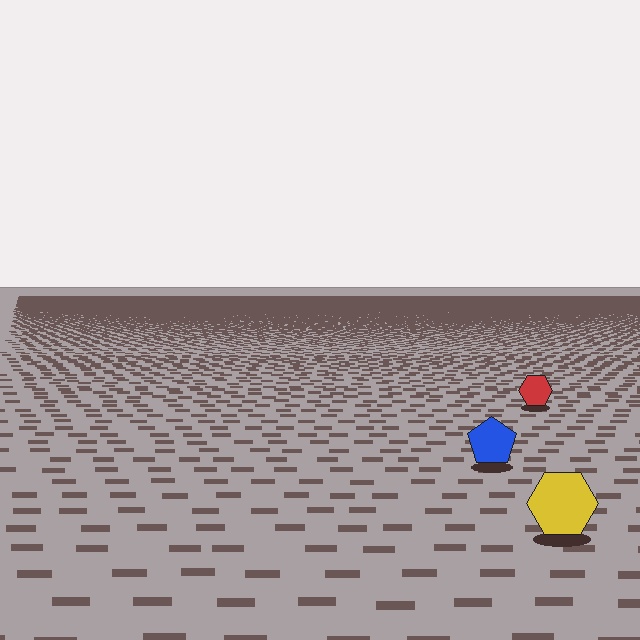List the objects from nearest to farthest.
From nearest to farthest: the yellow hexagon, the blue pentagon, the red hexagon.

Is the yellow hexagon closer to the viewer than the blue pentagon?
Yes. The yellow hexagon is closer — you can tell from the texture gradient: the ground texture is coarser near it.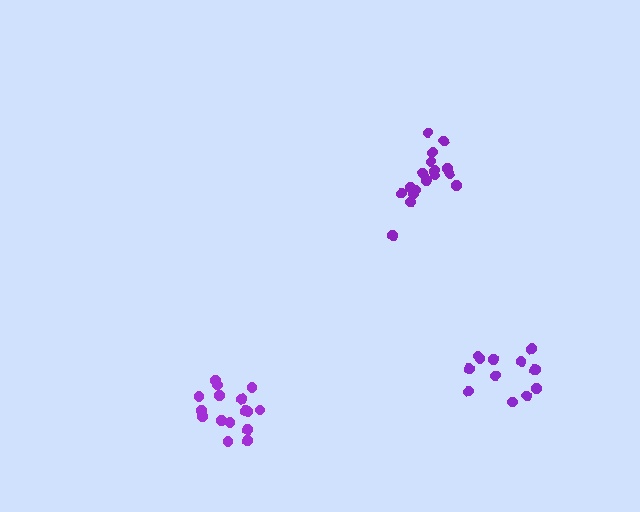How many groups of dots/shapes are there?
There are 3 groups.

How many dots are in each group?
Group 1: 13 dots, Group 2: 17 dots, Group 3: 16 dots (46 total).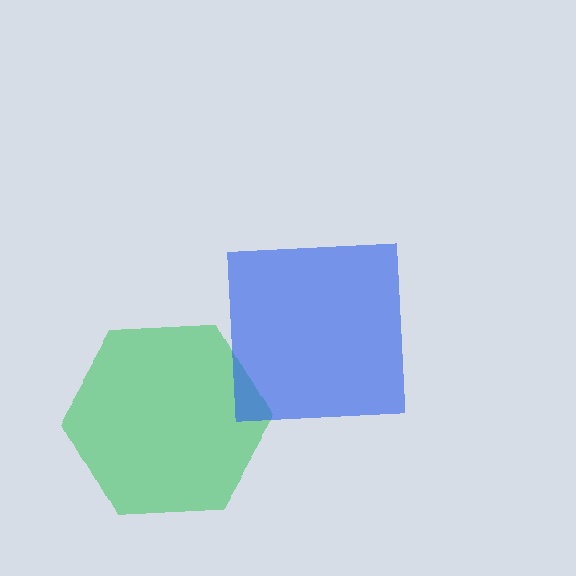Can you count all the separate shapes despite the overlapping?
Yes, there are 2 separate shapes.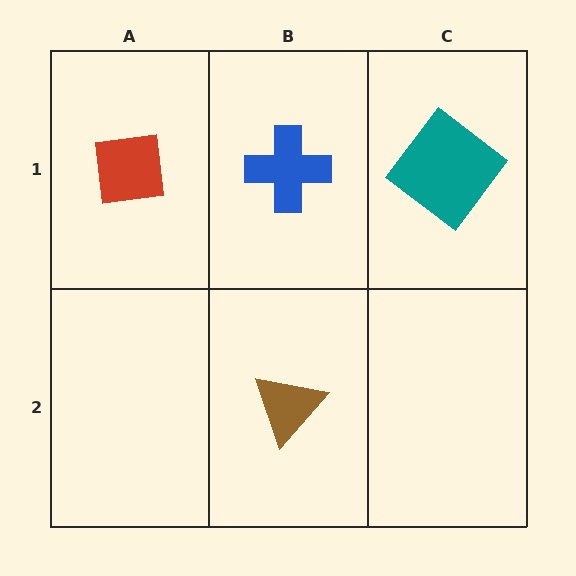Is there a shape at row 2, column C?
No, that cell is empty.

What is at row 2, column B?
A brown triangle.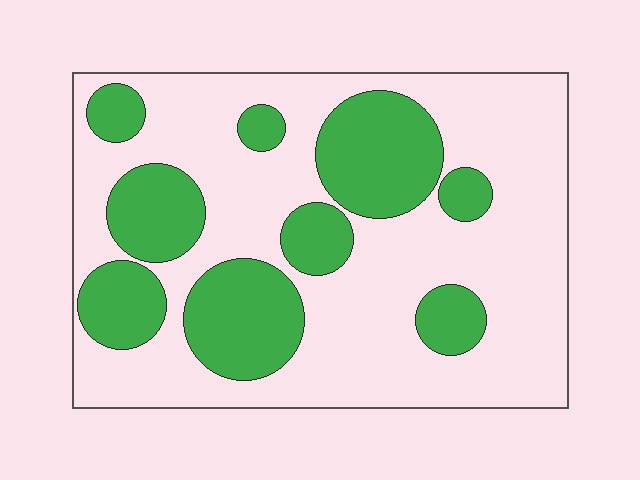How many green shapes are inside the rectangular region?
9.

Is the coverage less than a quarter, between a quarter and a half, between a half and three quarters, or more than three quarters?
Between a quarter and a half.